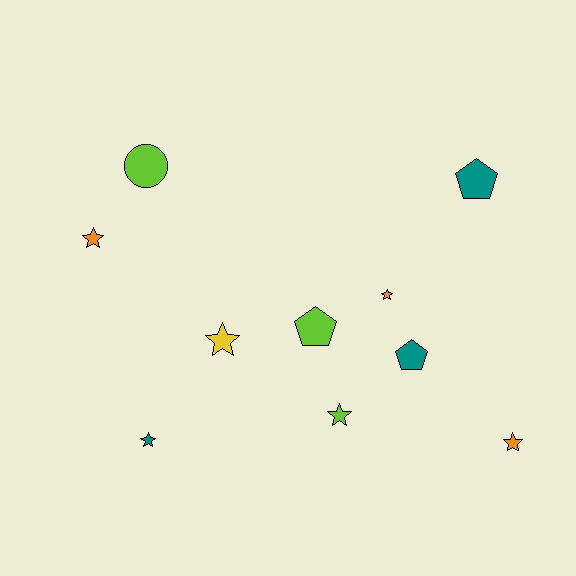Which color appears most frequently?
Lime, with 3 objects.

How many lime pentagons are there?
There is 1 lime pentagon.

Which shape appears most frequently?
Star, with 6 objects.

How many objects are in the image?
There are 10 objects.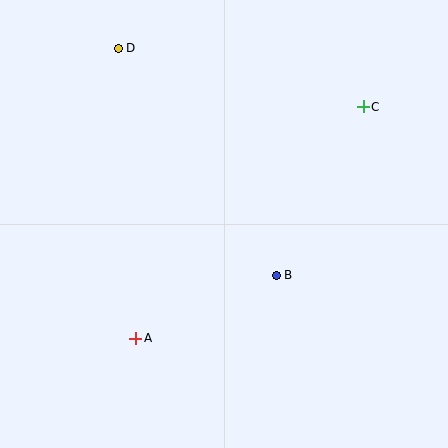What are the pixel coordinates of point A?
Point A is at (136, 338).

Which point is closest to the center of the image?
Point B at (276, 275) is closest to the center.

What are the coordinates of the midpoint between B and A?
The midpoint between B and A is at (206, 307).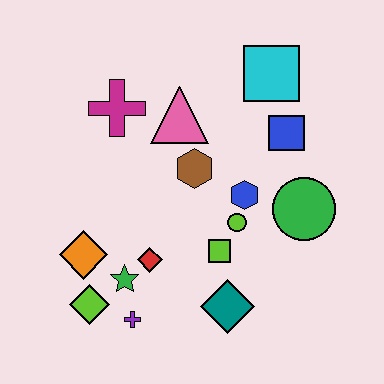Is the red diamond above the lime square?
No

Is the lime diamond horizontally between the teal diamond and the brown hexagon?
No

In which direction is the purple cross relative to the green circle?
The purple cross is to the left of the green circle.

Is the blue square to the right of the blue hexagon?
Yes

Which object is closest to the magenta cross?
The pink triangle is closest to the magenta cross.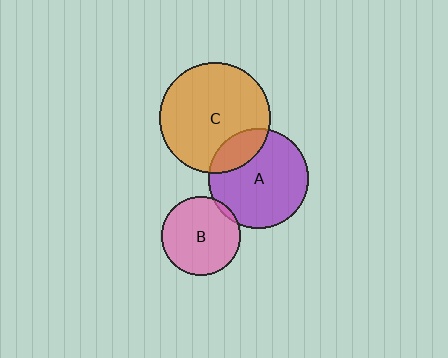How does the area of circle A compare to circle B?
Approximately 1.6 times.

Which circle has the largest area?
Circle C (orange).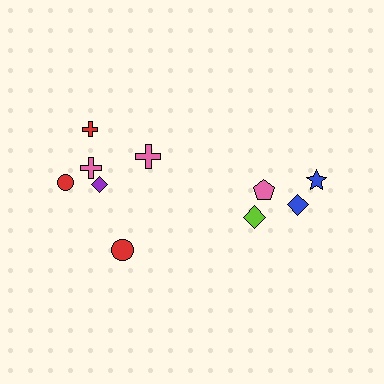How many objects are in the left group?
There are 6 objects.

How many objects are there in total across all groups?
There are 10 objects.